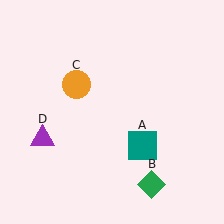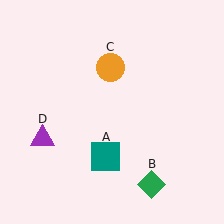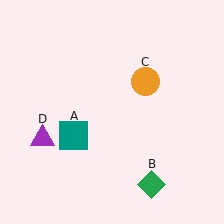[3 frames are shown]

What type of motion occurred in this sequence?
The teal square (object A), orange circle (object C) rotated clockwise around the center of the scene.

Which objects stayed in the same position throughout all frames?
Green diamond (object B) and purple triangle (object D) remained stationary.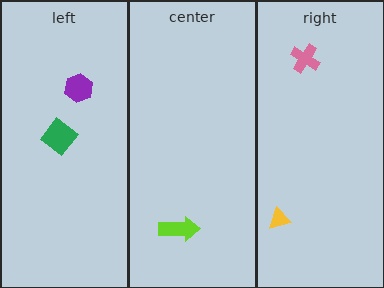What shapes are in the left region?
The green diamond, the purple hexagon.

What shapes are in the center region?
The lime arrow.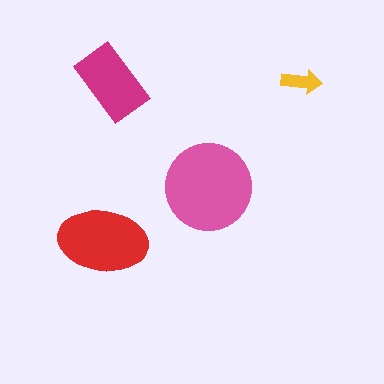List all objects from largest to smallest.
The pink circle, the red ellipse, the magenta rectangle, the yellow arrow.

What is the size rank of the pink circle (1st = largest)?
1st.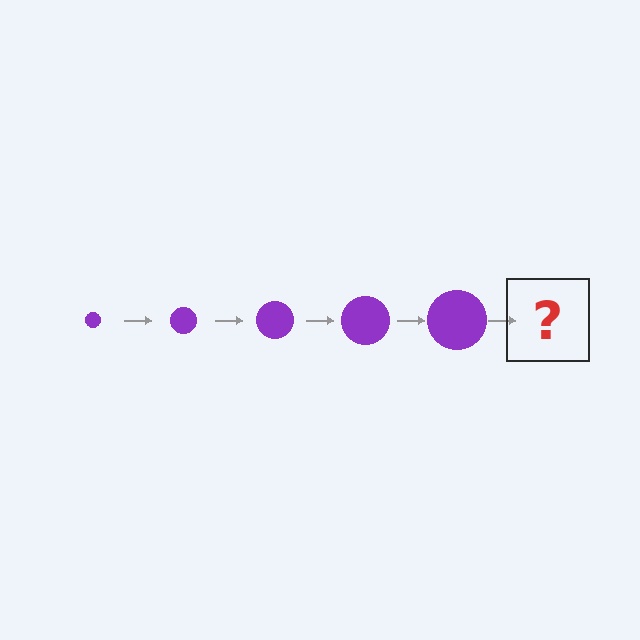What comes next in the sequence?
The next element should be a purple circle, larger than the previous one.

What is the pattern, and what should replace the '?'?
The pattern is that the circle gets progressively larger each step. The '?' should be a purple circle, larger than the previous one.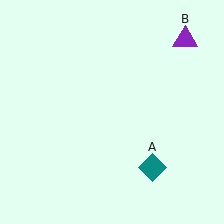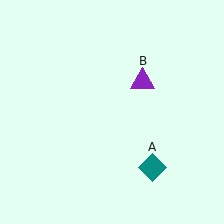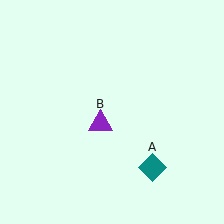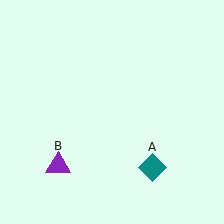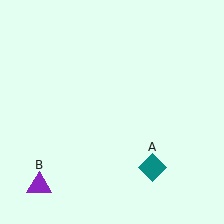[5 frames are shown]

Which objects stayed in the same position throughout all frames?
Teal diamond (object A) remained stationary.